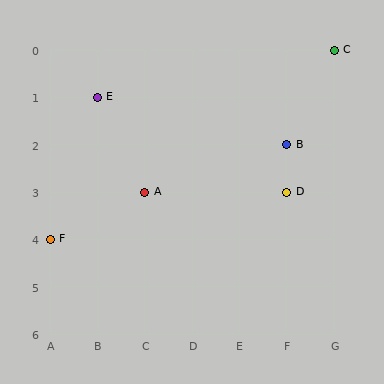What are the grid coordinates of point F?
Point F is at grid coordinates (A, 4).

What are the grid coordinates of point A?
Point A is at grid coordinates (C, 3).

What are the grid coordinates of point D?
Point D is at grid coordinates (F, 3).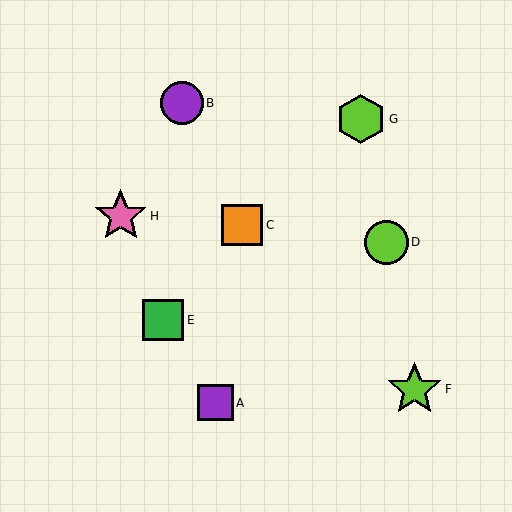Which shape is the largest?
The lime star (labeled F) is the largest.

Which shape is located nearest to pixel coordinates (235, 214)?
The orange square (labeled C) at (242, 225) is nearest to that location.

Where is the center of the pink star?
The center of the pink star is at (121, 216).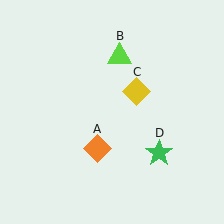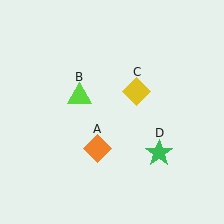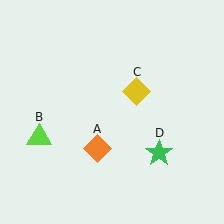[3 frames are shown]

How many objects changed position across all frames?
1 object changed position: lime triangle (object B).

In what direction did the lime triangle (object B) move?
The lime triangle (object B) moved down and to the left.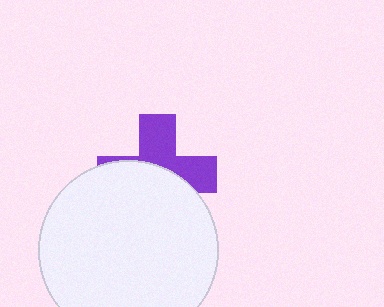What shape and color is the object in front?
The object in front is a white circle.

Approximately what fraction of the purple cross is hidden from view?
Roughly 54% of the purple cross is hidden behind the white circle.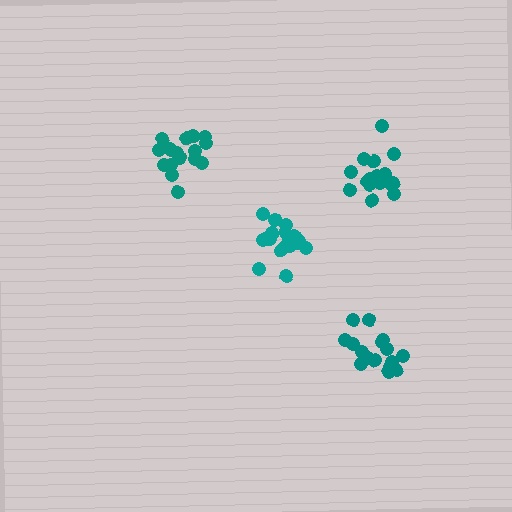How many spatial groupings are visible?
There are 4 spatial groupings.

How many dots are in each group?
Group 1: 16 dots, Group 2: 20 dots, Group 3: 17 dots, Group 4: 16 dots (69 total).